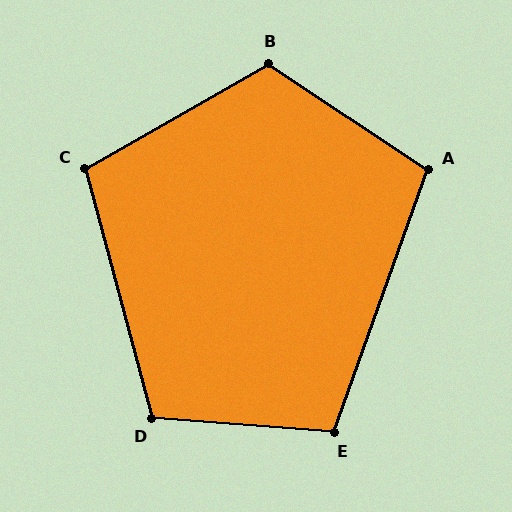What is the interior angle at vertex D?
Approximately 109 degrees (obtuse).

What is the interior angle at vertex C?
Approximately 104 degrees (obtuse).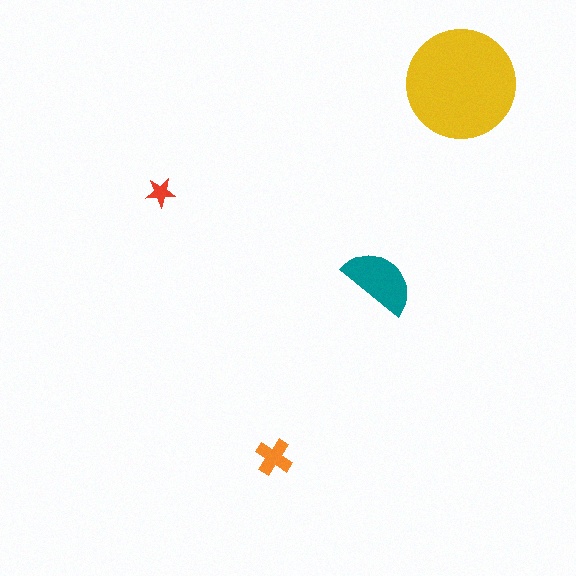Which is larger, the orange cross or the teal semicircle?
The teal semicircle.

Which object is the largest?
The yellow circle.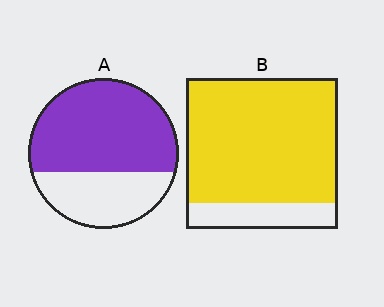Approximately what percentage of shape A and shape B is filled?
A is approximately 65% and B is approximately 85%.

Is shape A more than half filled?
Yes.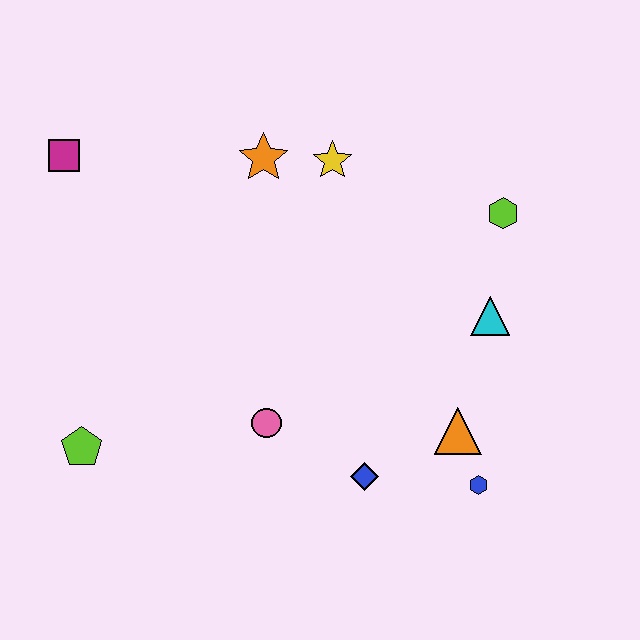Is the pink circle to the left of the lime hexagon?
Yes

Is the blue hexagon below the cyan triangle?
Yes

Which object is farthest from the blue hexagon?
The magenta square is farthest from the blue hexagon.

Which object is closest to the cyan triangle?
The lime hexagon is closest to the cyan triangle.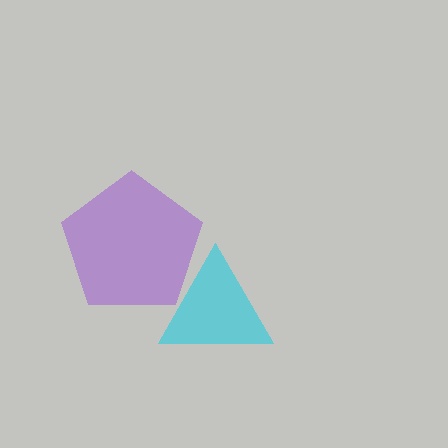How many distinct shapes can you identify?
There are 2 distinct shapes: a cyan triangle, a purple pentagon.